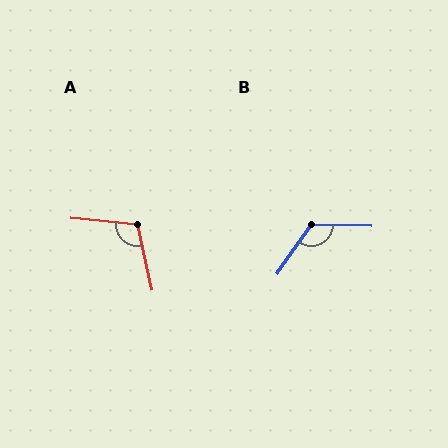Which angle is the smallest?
A, at approximately 108 degrees.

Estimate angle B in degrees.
Approximately 124 degrees.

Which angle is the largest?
B, at approximately 124 degrees.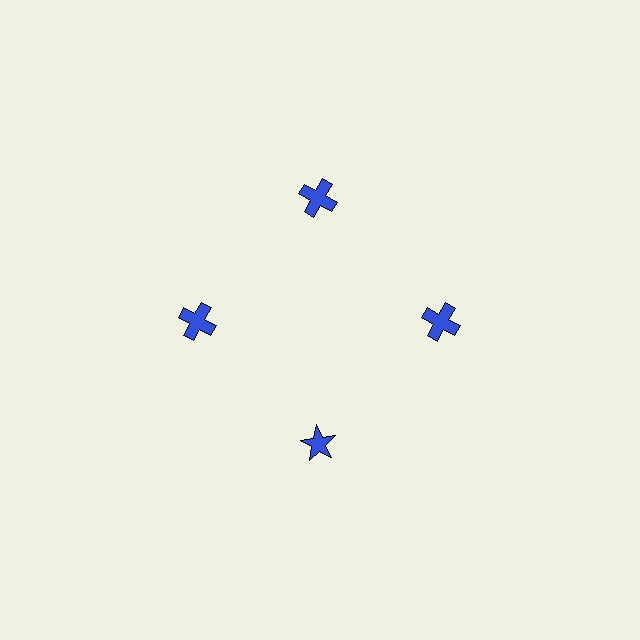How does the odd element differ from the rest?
It has a different shape: star instead of cross.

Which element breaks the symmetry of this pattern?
The blue star at roughly the 6 o'clock position breaks the symmetry. All other shapes are blue crosses.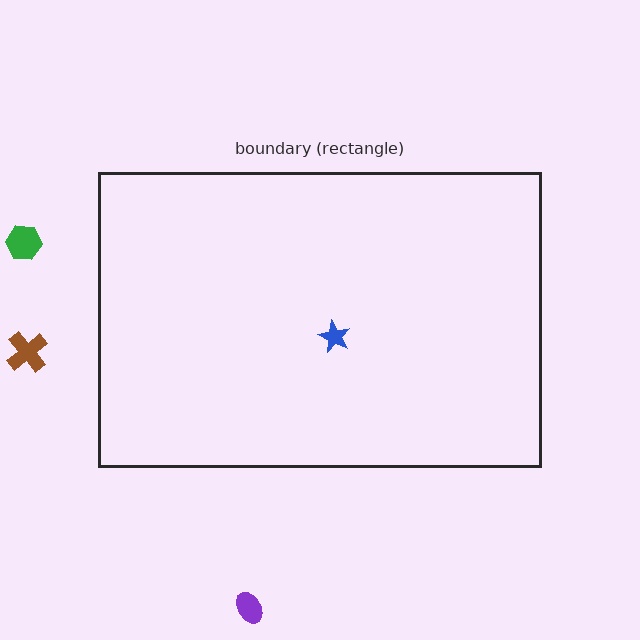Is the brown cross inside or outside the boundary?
Outside.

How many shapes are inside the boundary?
1 inside, 3 outside.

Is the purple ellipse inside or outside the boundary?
Outside.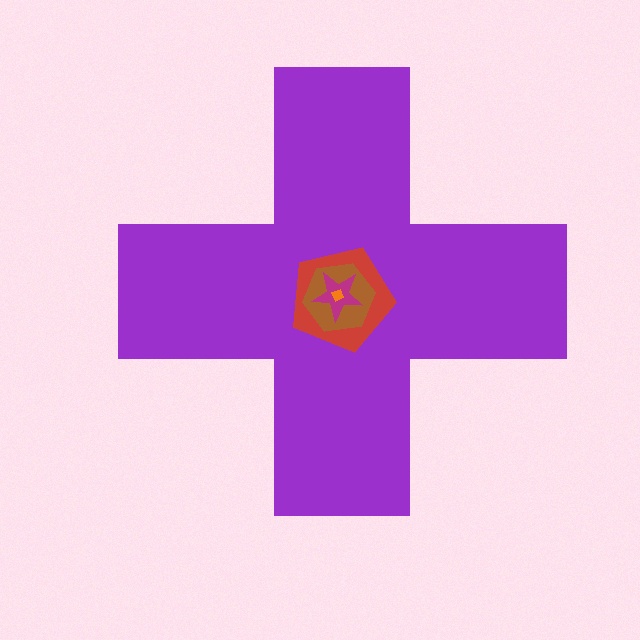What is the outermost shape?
The purple cross.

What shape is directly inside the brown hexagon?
The magenta star.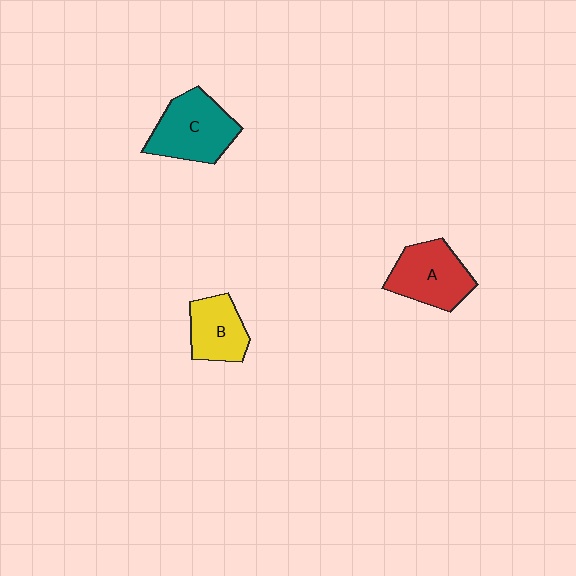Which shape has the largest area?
Shape C (teal).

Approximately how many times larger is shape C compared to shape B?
Approximately 1.4 times.